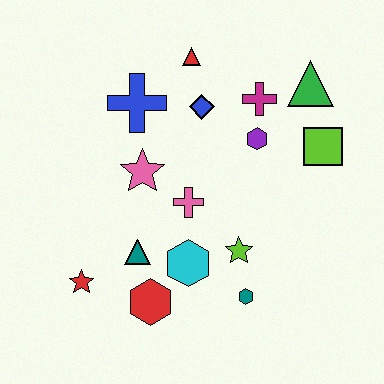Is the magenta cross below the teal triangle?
No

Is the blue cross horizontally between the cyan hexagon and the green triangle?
No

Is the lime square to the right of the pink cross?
Yes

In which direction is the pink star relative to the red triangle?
The pink star is below the red triangle.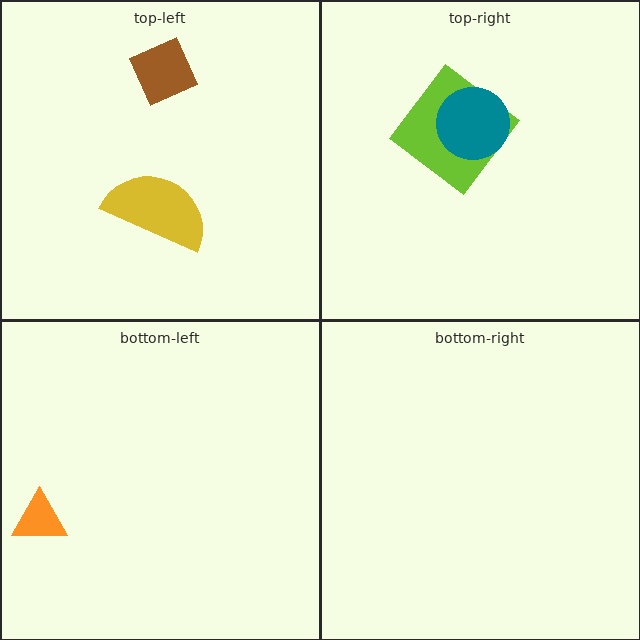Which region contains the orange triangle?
The bottom-left region.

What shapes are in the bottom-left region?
The orange triangle.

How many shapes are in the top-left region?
2.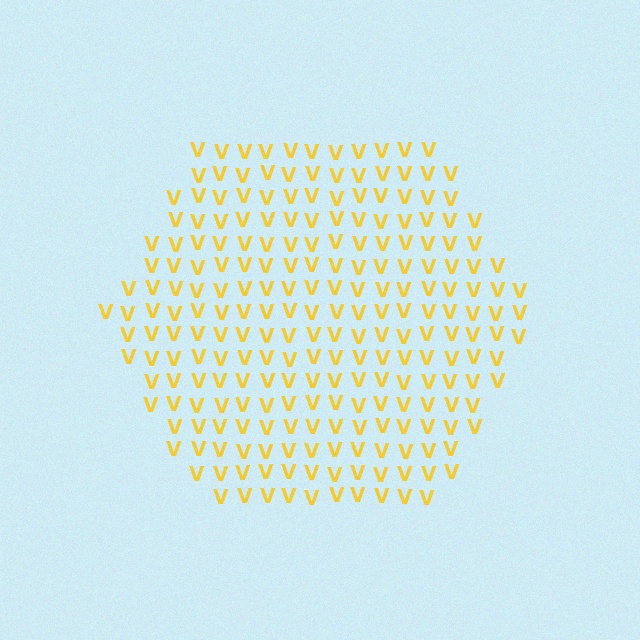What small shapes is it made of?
It is made of small letter V's.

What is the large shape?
The large shape is a hexagon.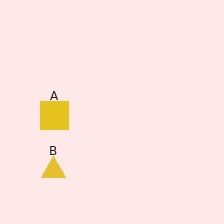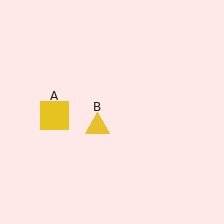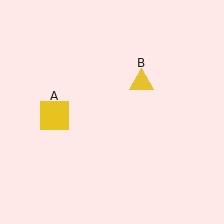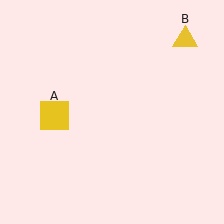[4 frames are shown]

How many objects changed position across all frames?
1 object changed position: yellow triangle (object B).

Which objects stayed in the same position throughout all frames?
Yellow square (object A) remained stationary.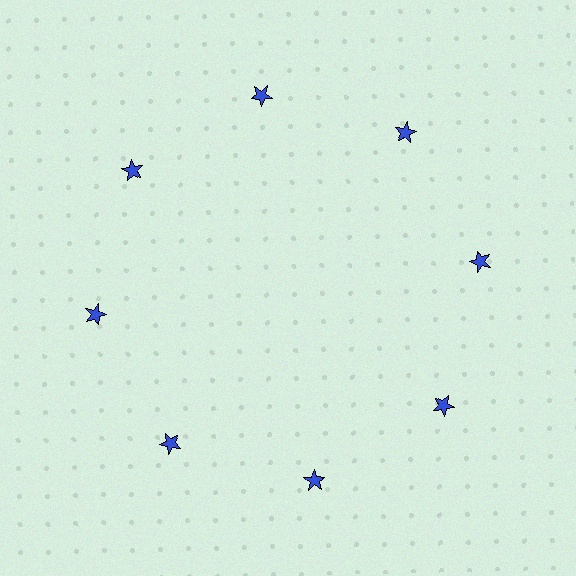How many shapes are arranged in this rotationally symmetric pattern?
There are 8 shapes, arranged in 8 groups of 1.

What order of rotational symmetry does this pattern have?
This pattern has 8-fold rotational symmetry.